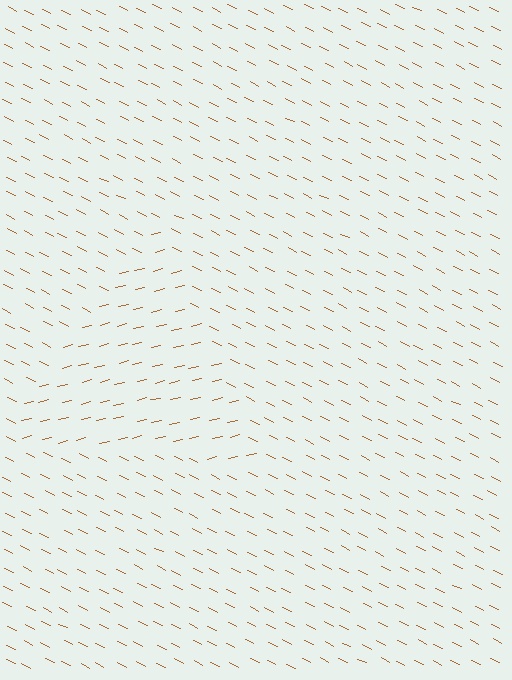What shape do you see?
I see a triangle.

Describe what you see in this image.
The image is filled with small brown line segments. A triangle region in the image has lines oriented differently from the surrounding lines, creating a visible texture boundary.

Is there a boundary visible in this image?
Yes, there is a texture boundary formed by a change in line orientation.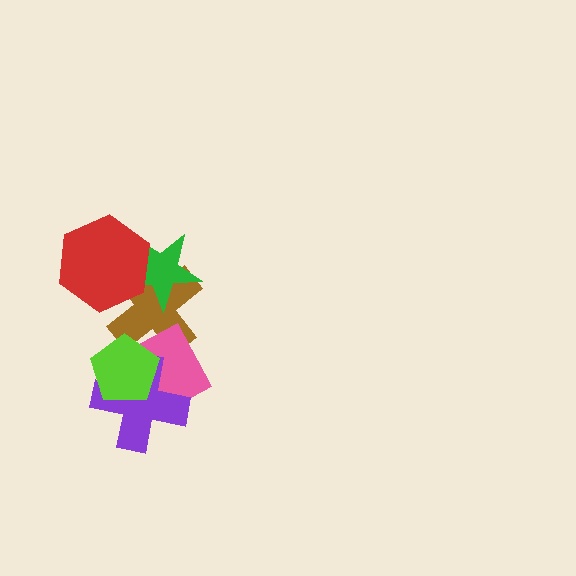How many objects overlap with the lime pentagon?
3 objects overlap with the lime pentagon.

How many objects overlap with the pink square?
3 objects overlap with the pink square.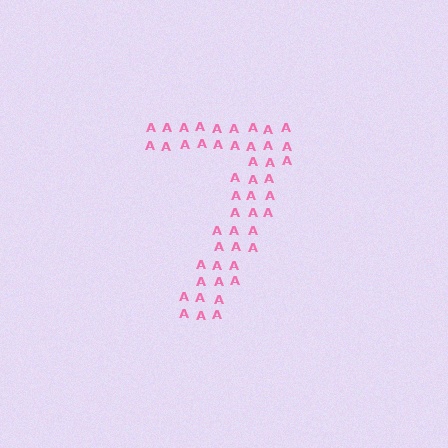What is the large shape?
The large shape is the digit 7.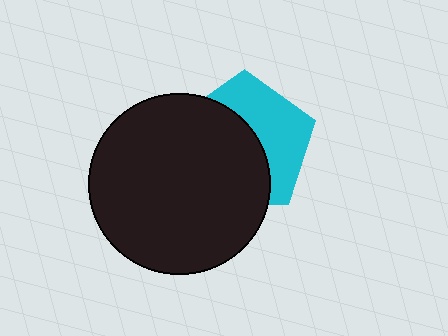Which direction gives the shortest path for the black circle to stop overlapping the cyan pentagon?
Moving toward the lower-left gives the shortest separation.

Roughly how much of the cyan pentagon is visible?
A small part of it is visible (roughly 44%).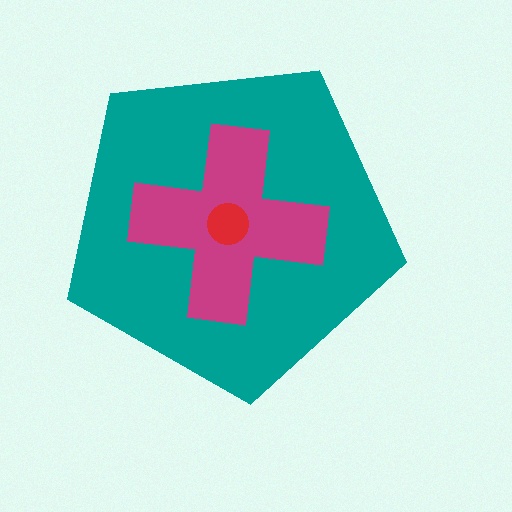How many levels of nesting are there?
3.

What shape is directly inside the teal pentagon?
The magenta cross.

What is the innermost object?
The red circle.